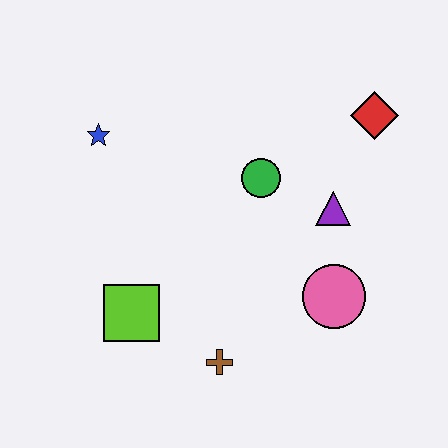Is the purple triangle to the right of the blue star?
Yes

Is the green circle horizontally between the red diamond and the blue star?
Yes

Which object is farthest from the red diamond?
The lime square is farthest from the red diamond.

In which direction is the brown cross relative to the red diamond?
The brown cross is below the red diamond.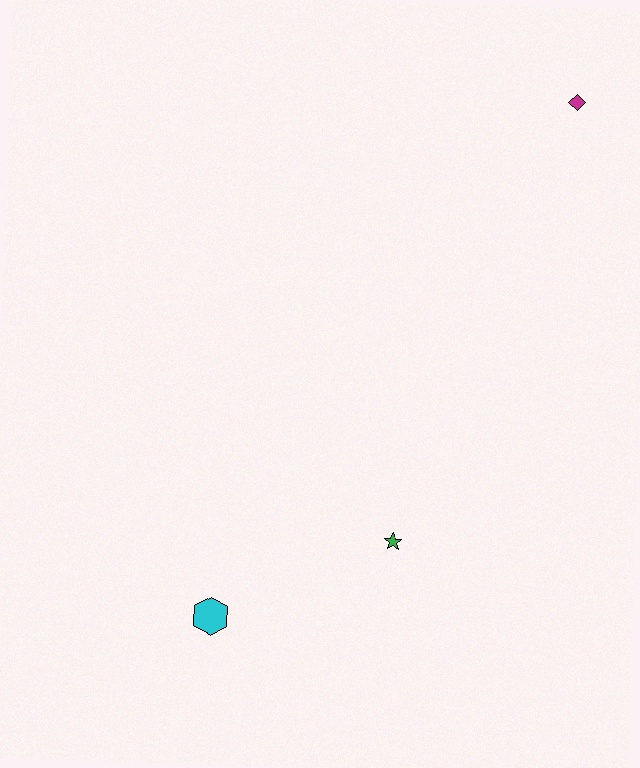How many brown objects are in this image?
There are no brown objects.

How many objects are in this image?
There are 3 objects.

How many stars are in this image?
There is 1 star.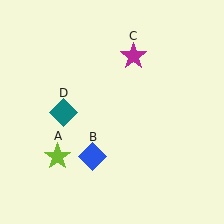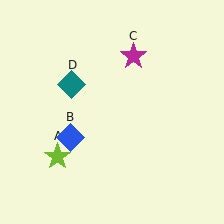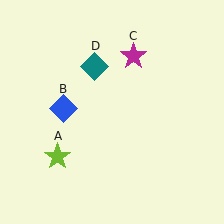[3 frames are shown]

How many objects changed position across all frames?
2 objects changed position: blue diamond (object B), teal diamond (object D).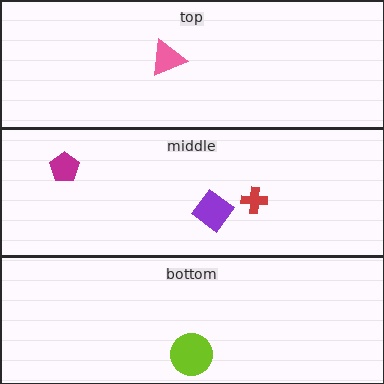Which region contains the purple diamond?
The middle region.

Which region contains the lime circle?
The bottom region.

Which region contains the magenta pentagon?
The middle region.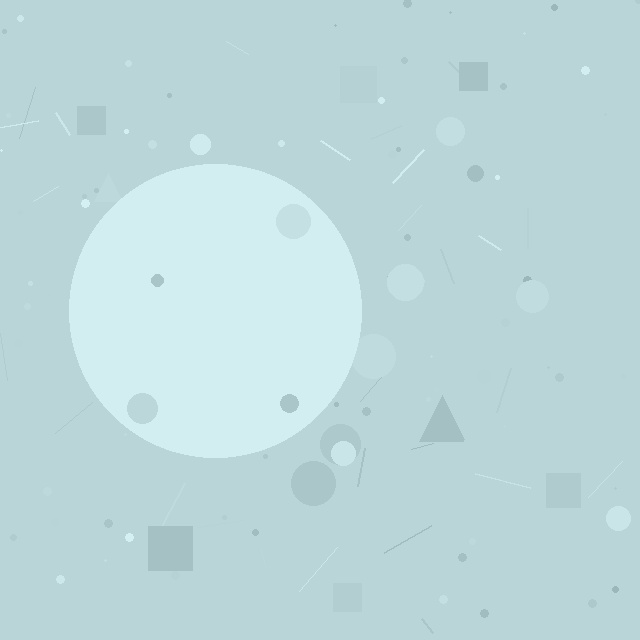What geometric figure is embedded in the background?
A circle is embedded in the background.